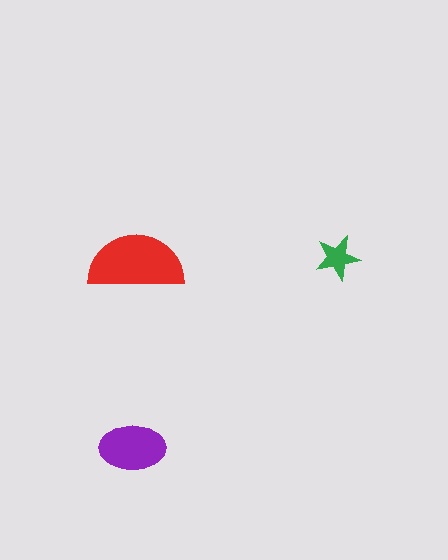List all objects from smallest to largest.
The green star, the purple ellipse, the red semicircle.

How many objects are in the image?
There are 3 objects in the image.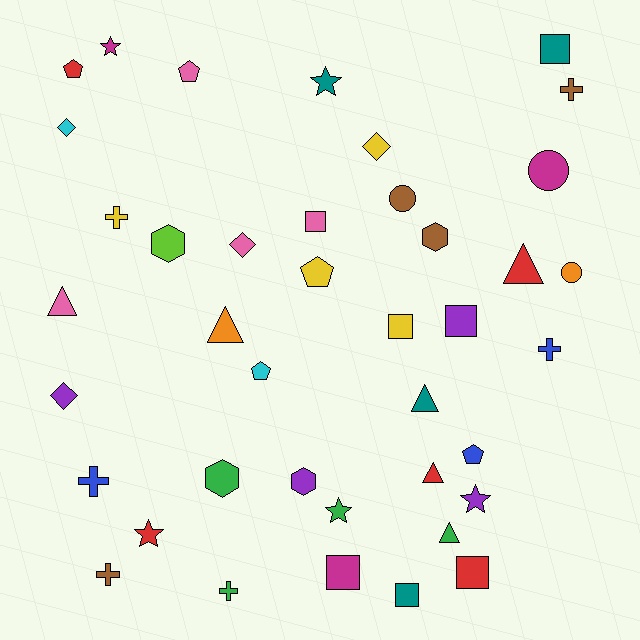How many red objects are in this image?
There are 5 red objects.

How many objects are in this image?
There are 40 objects.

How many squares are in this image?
There are 7 squares.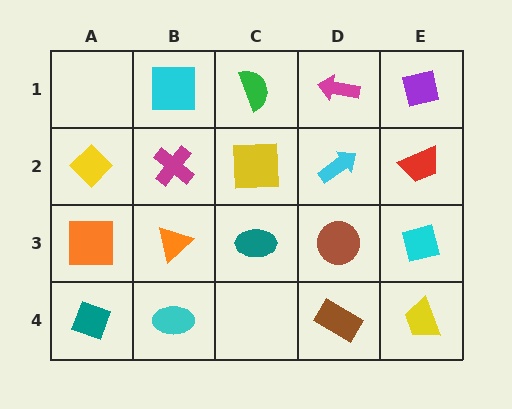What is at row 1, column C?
A green semicircle.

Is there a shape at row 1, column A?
No, that cell is empty.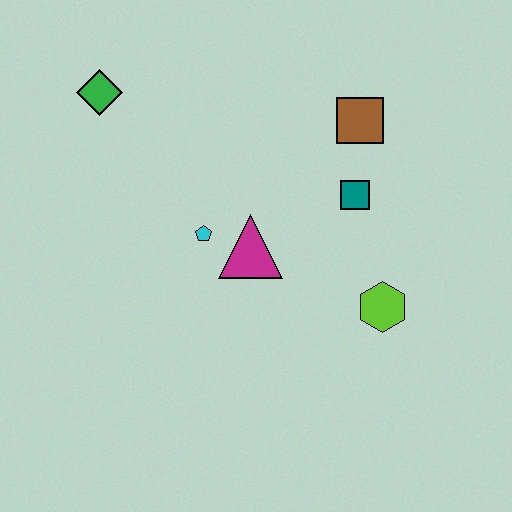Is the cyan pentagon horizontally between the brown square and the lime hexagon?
No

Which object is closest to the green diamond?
The cyan pentagon is closest to the green diamond.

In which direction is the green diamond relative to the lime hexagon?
The green diamond is to the left of the lime hexagon.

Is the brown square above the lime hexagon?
Yes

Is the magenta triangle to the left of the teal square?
Yes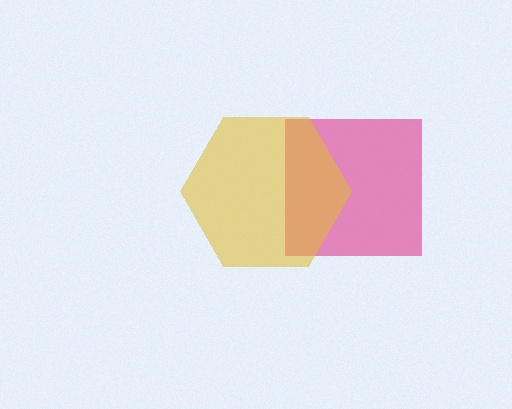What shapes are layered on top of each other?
The layered shapes are: a pink square, a yellow hexagon.